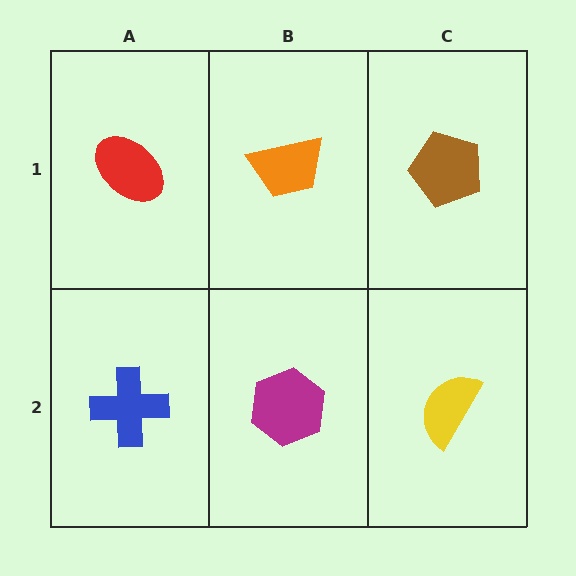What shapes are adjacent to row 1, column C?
A yellow semicircle (row 2, column C), an orange trapezoid (row 1, column B).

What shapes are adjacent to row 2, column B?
An orange trapezoid (row 1, column B), a blue cross (row 2, column A), a yellow semicircle (row 2, column C).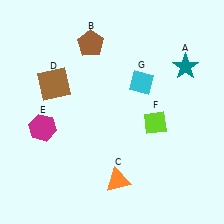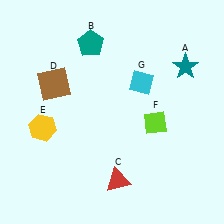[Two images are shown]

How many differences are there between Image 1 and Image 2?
There are 3 differences between the two images.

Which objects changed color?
B changed from brown to teal. C changed from orange to red. E changed from magenta to yellow.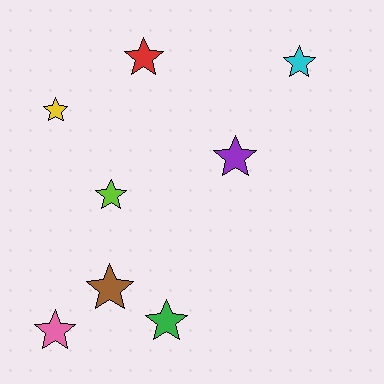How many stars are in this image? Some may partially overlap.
There are 8 stars.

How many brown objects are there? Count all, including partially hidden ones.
There is 1 brown object.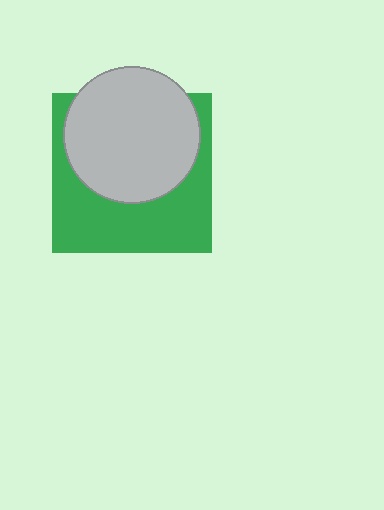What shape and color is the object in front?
The object in front is a light gray circle.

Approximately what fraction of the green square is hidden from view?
Roughly 50% of the green square is hidden behind the light gray circle.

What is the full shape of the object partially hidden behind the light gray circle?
The partially hidden object is a green square.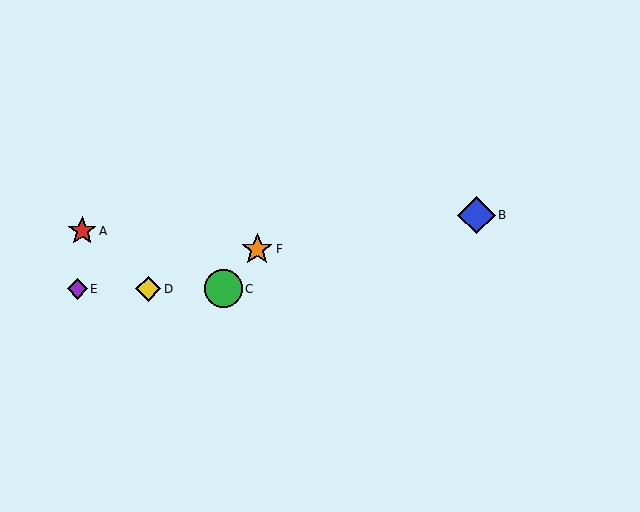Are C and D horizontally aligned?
Yes, both are at y≈289.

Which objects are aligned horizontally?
Objects C, D, E are aligned horizontally.